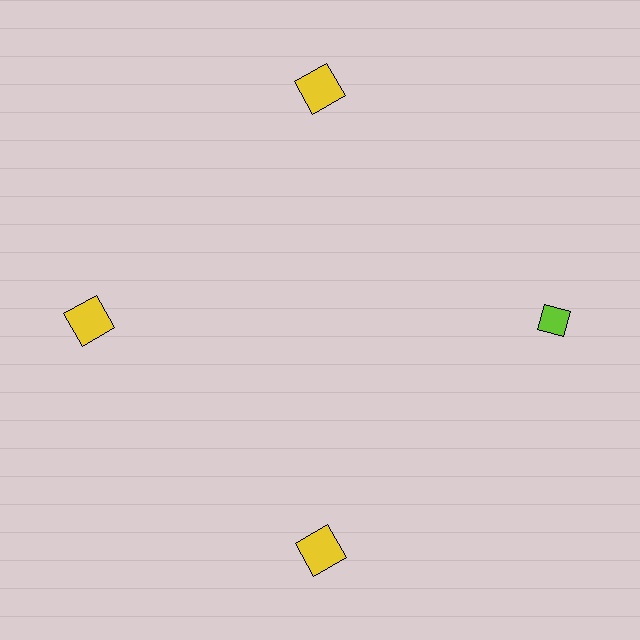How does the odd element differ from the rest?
It differs in both color (lime instead of yellow) and shape (diamond instead of square).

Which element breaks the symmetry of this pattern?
The lime diamond at roughly the 3 o'clock position breaks the symmetry. All other shapes are yellow squares.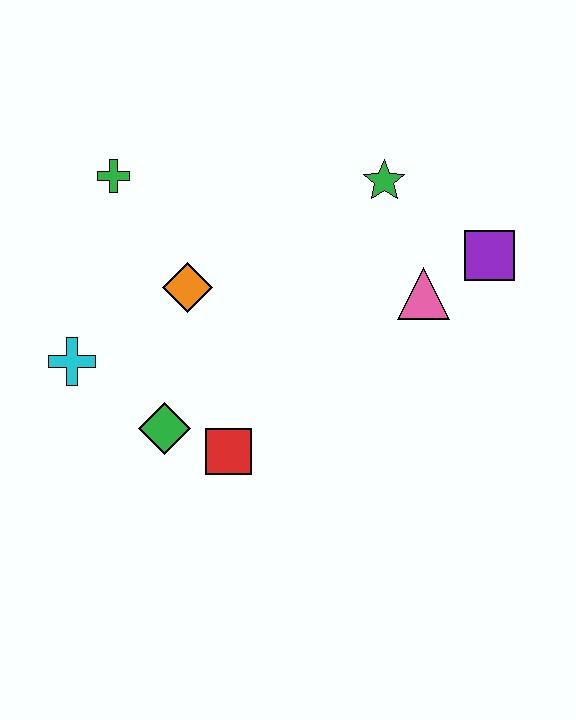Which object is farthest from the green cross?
The purple square is farthest from the green cross.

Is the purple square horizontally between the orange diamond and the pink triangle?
No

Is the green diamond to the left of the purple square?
Yes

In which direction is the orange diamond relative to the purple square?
The orange diamond is to the left of the purple square.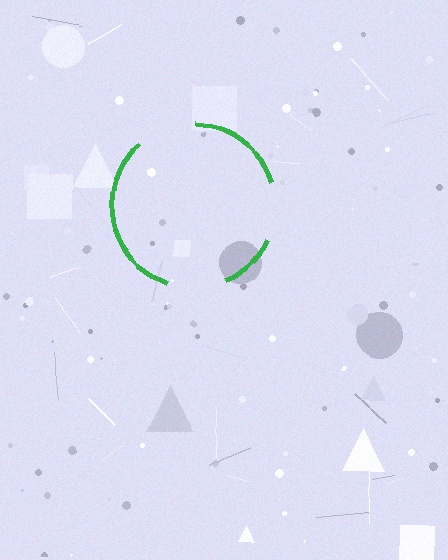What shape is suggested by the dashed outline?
The dashed outline suggests a circle.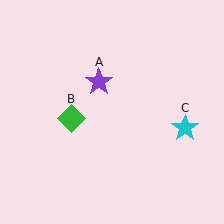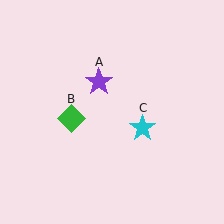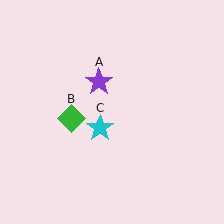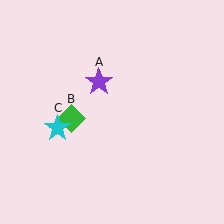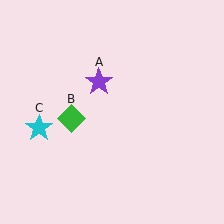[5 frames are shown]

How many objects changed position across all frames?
1 object changed position: cyan star (object C).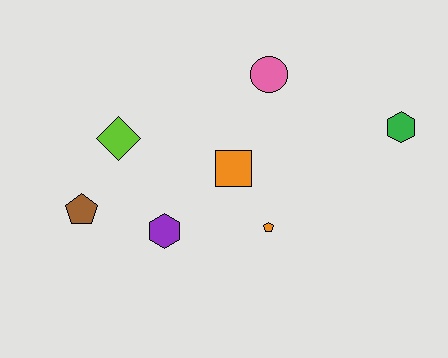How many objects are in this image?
There are 7 objects.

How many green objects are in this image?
There is 1 green object.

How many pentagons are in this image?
There are 2 pentagons.